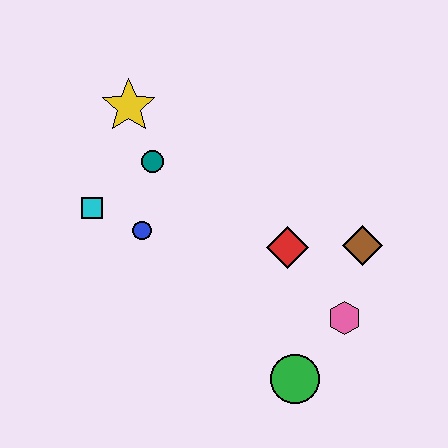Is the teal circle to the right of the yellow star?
Yes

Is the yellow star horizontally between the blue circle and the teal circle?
No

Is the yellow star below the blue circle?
No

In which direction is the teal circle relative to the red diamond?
The teal circle is to the left of the red diamond.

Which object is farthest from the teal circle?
The green circle is farthest from the teal circle.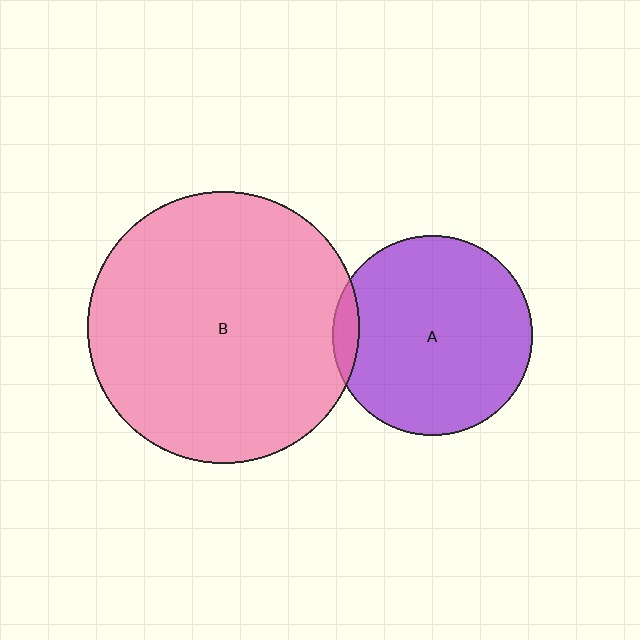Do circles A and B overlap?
Yes.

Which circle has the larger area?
Circle B (pink).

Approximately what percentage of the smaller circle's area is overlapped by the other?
Approximately 5%.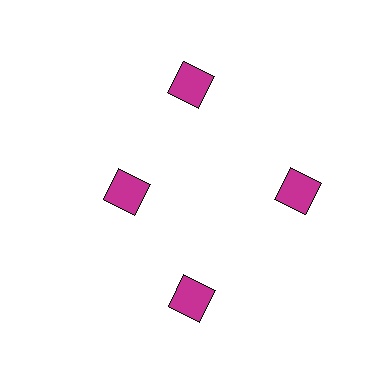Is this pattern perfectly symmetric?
No. The 4 magenta squares are arranged in a ring, but one element near the 9 o'clock position is pulled inward toward the center, breaking the 4-fold rotational symmetry.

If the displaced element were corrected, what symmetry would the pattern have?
It would have 4-fold rotational symmetry — the pattern would map onto itself every 90 degrees.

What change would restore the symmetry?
The symmetry would be restored by moving it outward, back onto the ring so that all 4 squares sit at equal angles and equal distance from the center.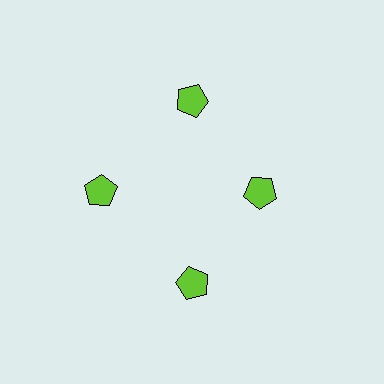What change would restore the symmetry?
The symmetry would be restored by moving it outward, back onto the ring so that all 4 pentagons sit at equal angles and equal distance from the center.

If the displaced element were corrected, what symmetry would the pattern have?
It would have 4-fold rotational symmetry — the pattern would map onto itself every 90 degrees.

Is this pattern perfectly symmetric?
No. The 4 lime pentagons are arranged in a ring, but one element near the 3 o'clock position is pulled inward toward the center, breaking the 4-fold rotational symmetry.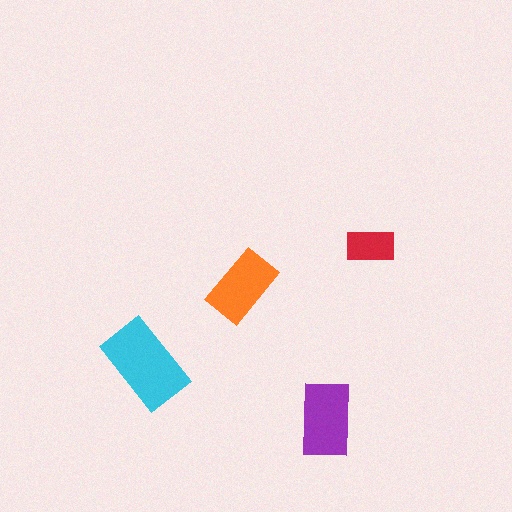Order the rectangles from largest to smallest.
the cyan one, the purple one, the orange one, the red one.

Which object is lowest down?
The purple rectangle is bottommost.